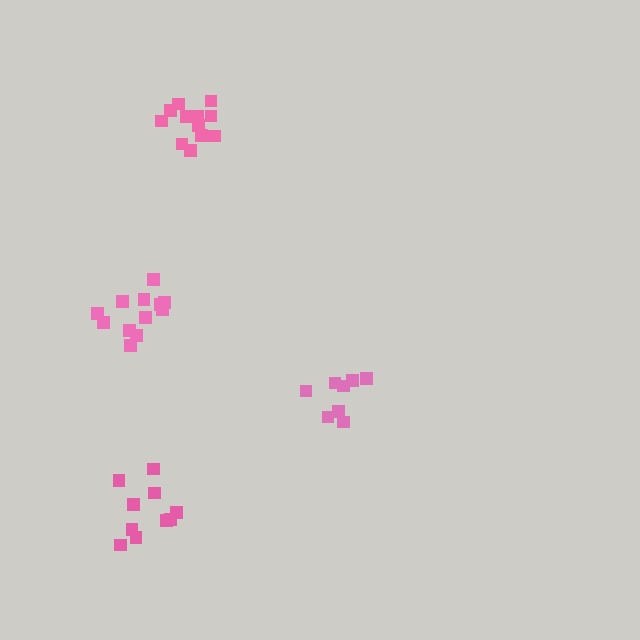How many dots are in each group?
Group 1: 8 dots, Group 2: 12 dots, Group 3: 12 dots, Group 4: 10 dots (42 total).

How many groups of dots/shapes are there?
There are 4 groups.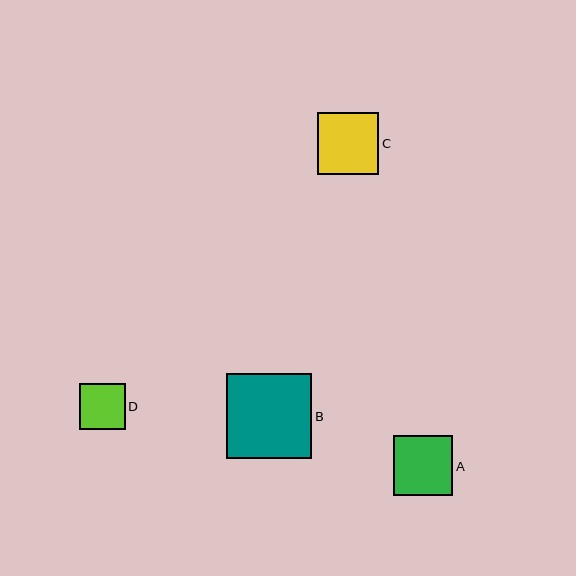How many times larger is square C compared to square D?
Square C is approximately 1.3 times the size of square D.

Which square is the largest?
Square B is the largest with a size of approximately 85 pixels.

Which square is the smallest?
Square D is the smallest with a size of approximately 46 pixels.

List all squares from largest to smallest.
From largest to smallest: B, C, A, D.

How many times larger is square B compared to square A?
Square B is approximately 1.4 times the size of square A.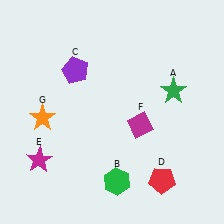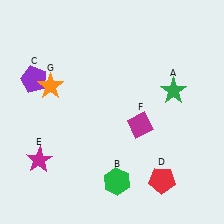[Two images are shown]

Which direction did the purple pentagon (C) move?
The purple pentagon (C) moved left.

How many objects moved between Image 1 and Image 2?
2 objects moved between the two images.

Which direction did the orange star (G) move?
The orange star (G) moved up.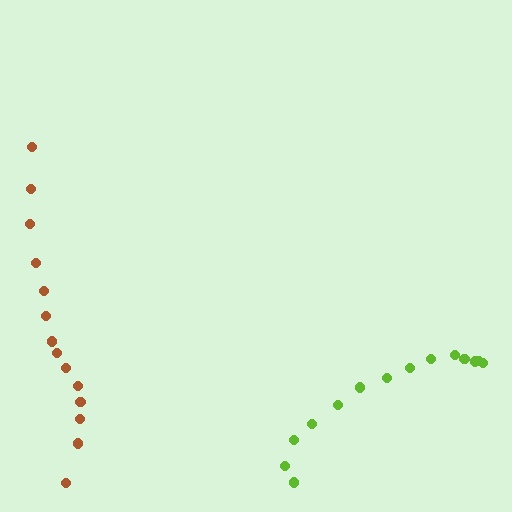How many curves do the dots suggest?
There are 2 distinct paths.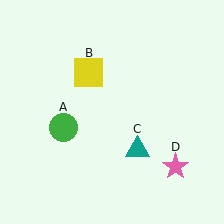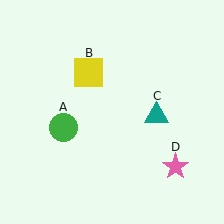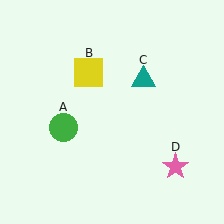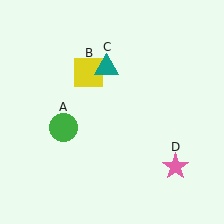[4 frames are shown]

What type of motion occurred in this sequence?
The teal triangle (object C) rotated counterclockwise around the center of the scene.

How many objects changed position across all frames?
1 object changed position: teal triangle (object C).